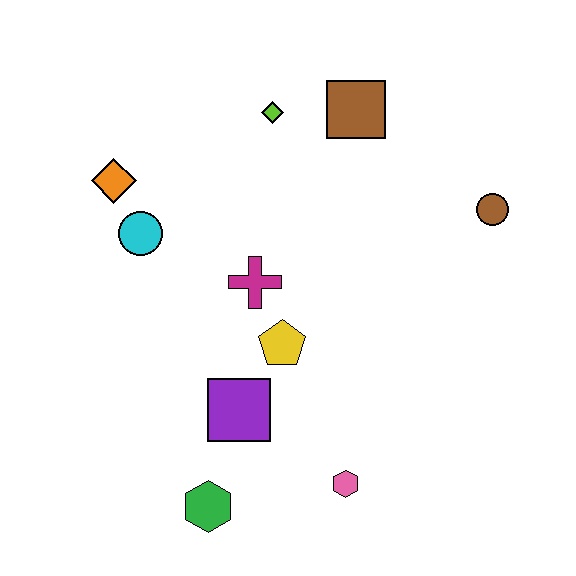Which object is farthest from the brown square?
The green hexagon is farthest from the brown square.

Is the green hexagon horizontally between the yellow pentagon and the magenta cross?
No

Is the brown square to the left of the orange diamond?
No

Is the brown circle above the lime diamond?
No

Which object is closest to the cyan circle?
The orange diamond is closest to the cyan circle.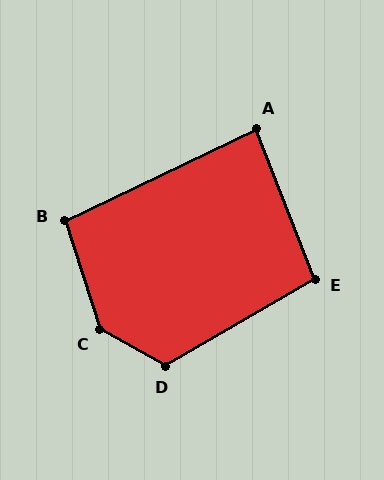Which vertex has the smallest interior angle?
A, at approximately 85 degrees.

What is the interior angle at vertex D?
Approximately 121 degrees (obtuse).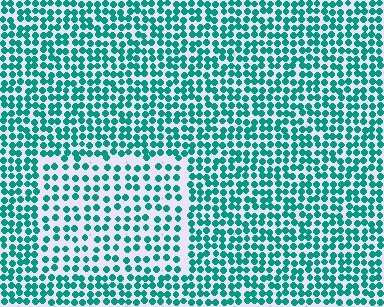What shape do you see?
I see a rectangle.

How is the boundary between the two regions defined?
The boundary is defined by a change in element density (approximately 1.7x ratio). All elements are the same color, size, and shape.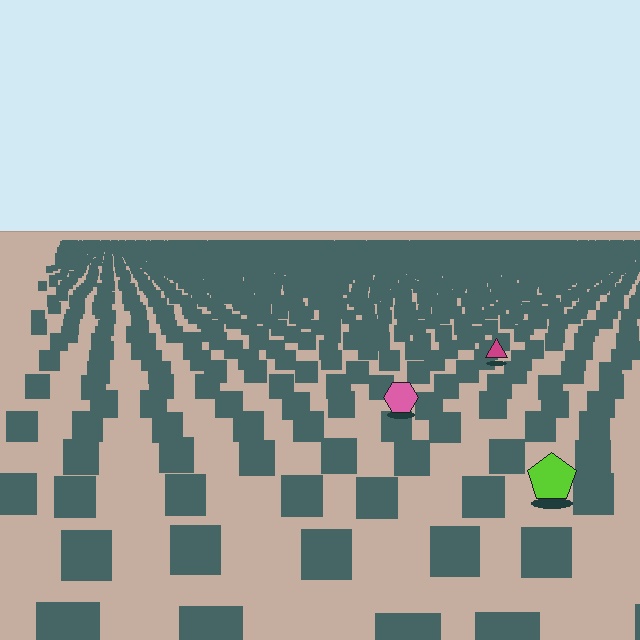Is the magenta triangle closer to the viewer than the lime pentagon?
No. The lime pentagon is closer — you can tell from the texture gradient: the ground texture is coarser near it.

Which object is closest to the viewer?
The lime pentagon is closest. The texture marks near it are larger and more spread out.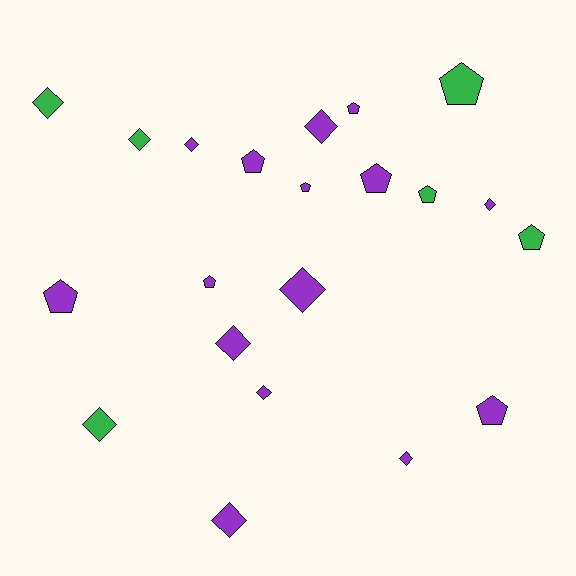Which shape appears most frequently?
Diamond, with 11 objects.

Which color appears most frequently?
Purple, with 15 objects.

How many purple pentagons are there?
There are 7 purple pentagons.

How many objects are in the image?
There are 21 objects.